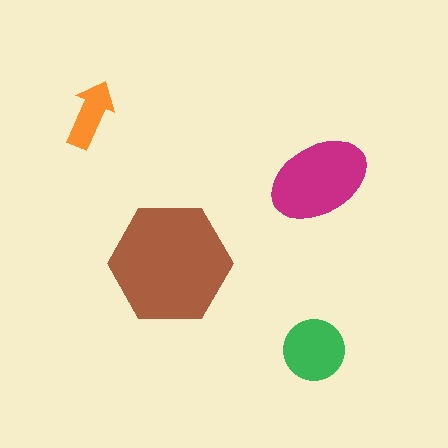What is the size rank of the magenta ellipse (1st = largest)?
2nd.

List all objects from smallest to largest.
The orange arrow, the green circle, the magenta ellipse, the brown hexagon.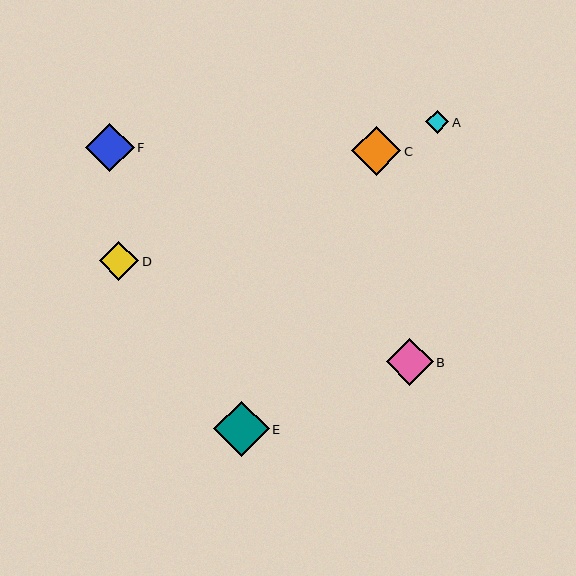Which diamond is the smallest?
Diamond A is the smallest with a size of approximately 23 pixels.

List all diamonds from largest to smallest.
From largest to smallest: E, C, F, B, D, A.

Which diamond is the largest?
Diamond E is the largest with a size of approximately 56 pixels.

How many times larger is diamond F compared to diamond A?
Diamond F is approximately 2.1 times the size of diamond A.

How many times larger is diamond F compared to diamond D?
Diamond F is approximately 1.2 times the size of diamond D.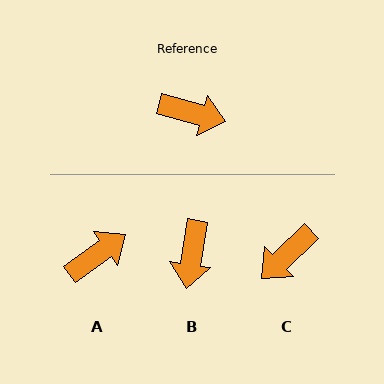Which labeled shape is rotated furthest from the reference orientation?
C, about 122 degrees away.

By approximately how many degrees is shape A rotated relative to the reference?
Approximately 50 degrees counter-clockwise.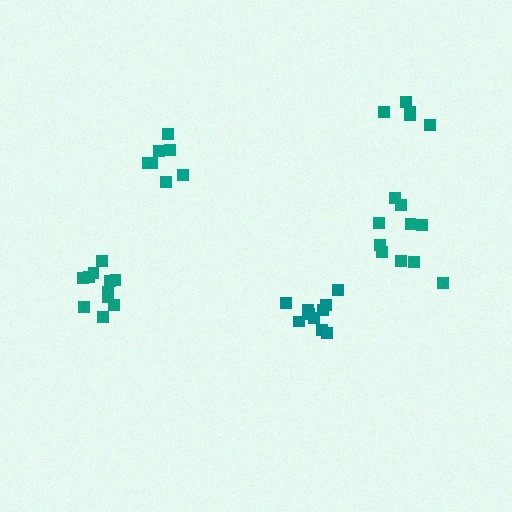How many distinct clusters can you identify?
There are 5 distinct clusters.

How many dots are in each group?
Group 1: 7 dots, Group 2: 10 dots, Group 3: 10 dots, Group 4: 11 dots, Group 5: 5 dots (43 total).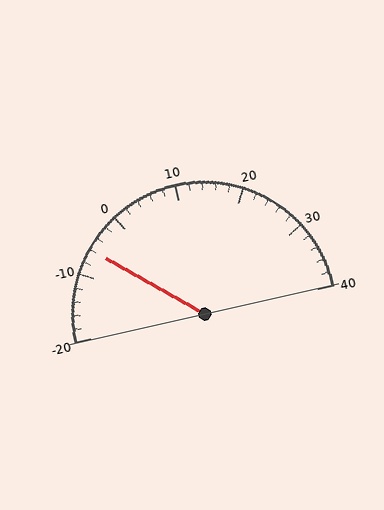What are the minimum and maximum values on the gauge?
The gauge ranges from -20 to 40.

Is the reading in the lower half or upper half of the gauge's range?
The reading is in the lower half of the range (-20 to 40).